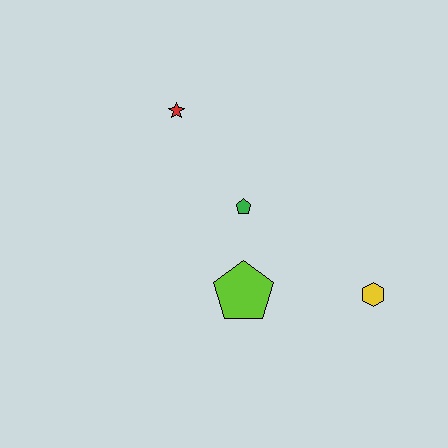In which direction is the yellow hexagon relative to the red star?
The yellow hexagon is to the right of the red star.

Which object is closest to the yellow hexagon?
The lime pentagon is closest to the yellow hexagon.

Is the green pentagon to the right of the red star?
Yes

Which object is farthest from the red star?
The yellow hexagon is farthest from the red star.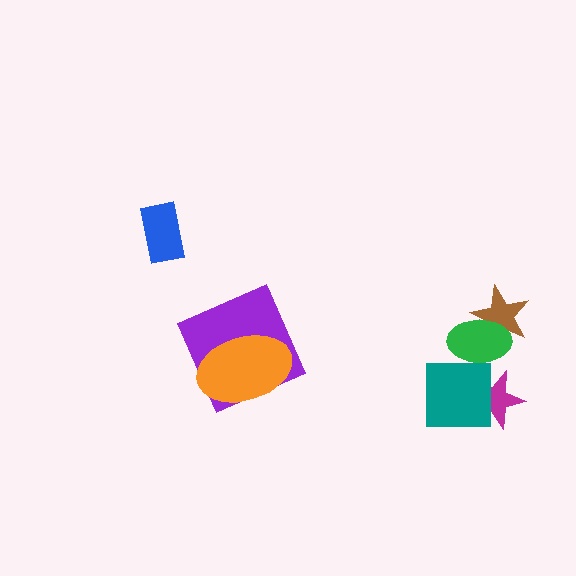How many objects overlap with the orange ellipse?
1 object overlaps with the orange ellipse.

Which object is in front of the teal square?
The green ellipse is in front of the teal square.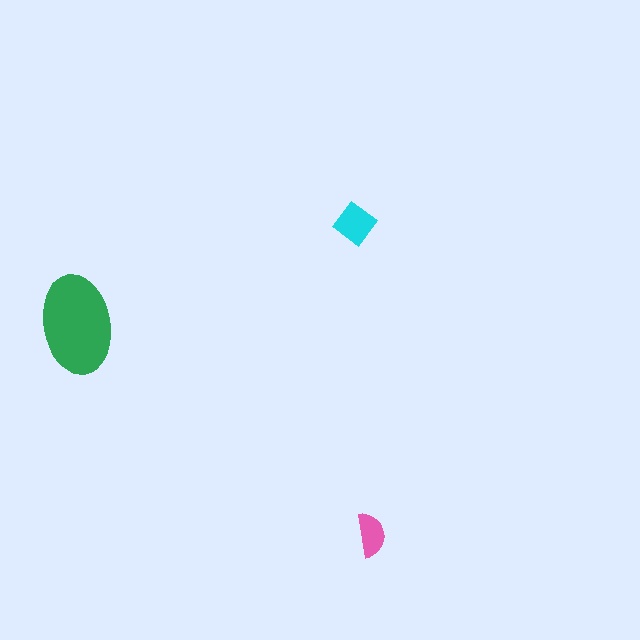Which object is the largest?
The green ellipse.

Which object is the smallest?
The pink semicircle.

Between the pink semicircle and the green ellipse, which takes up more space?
The green ellipse.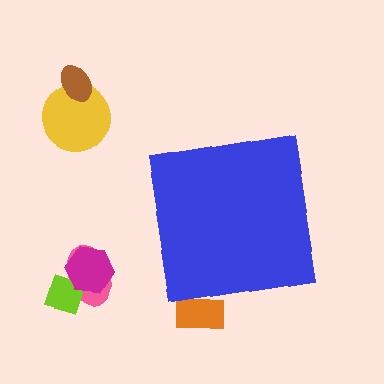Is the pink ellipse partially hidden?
No, the pink ellipse is fully visible.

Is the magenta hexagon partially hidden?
No, the magenta hexagon is fully visible.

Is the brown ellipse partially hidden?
No, the brown ellipse is fully visible.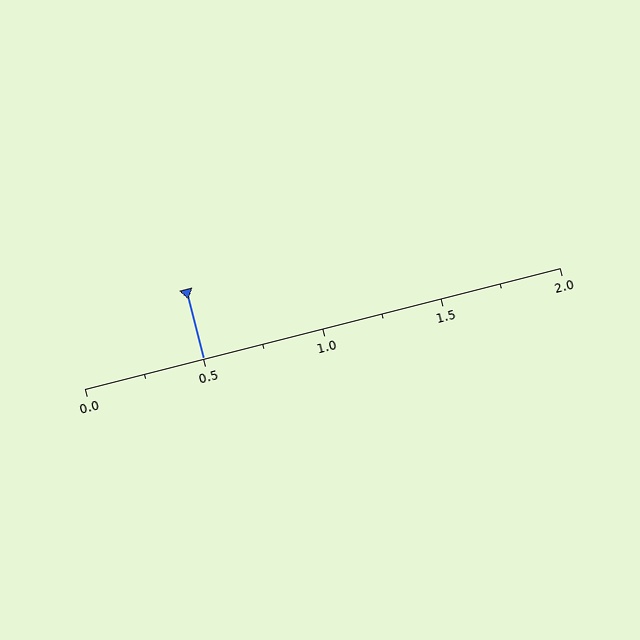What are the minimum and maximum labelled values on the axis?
The axis runs from 0.0 to 2.0.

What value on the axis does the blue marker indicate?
The marker indicates approximately 0.5.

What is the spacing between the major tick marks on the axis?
The major ticks are spaced 0.5 apart.